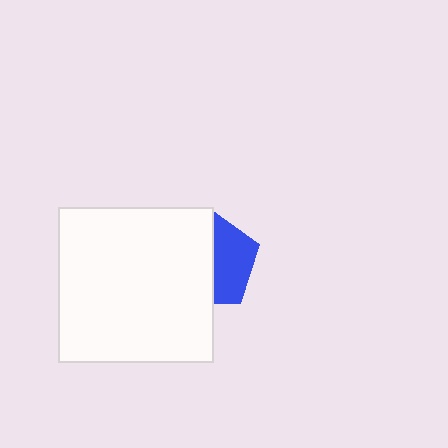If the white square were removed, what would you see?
You would see the complete blue pentagon.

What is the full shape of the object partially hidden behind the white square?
The partially hidden object is a blue pentagon.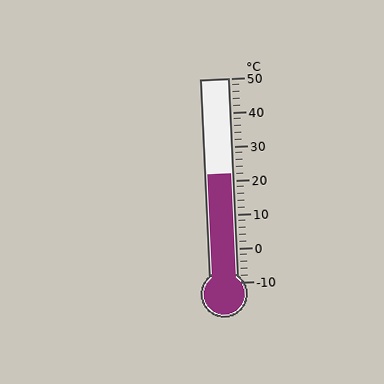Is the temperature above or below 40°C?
The temperature is below 40°C.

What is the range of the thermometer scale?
The thermometer scale ranges from -10°C to 50°C.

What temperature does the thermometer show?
The thermometer shows approximately 22°C.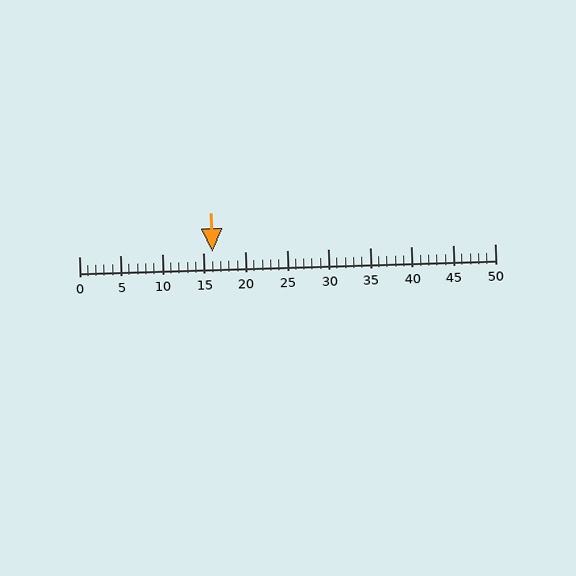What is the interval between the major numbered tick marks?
The major tick marks are spaced 5 units apart.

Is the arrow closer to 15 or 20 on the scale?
The arrow is closer to 15.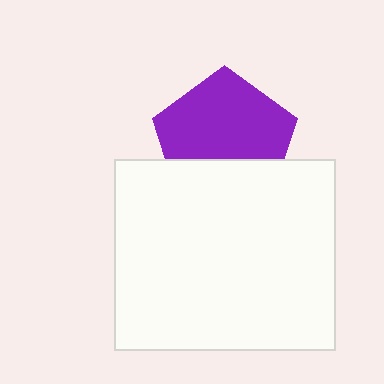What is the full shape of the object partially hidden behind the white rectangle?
The partially hidden object is a purple pentagon.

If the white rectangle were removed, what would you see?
You would see the complete purple pentagon.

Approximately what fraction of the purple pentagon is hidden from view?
Roughly 33% of the purple pentagon is hidden behind the white rectangle.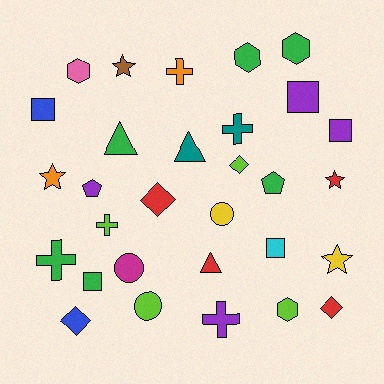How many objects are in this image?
There are 30 objects.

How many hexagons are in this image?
There are 4 hexagons.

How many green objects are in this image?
There are 6 green objects.